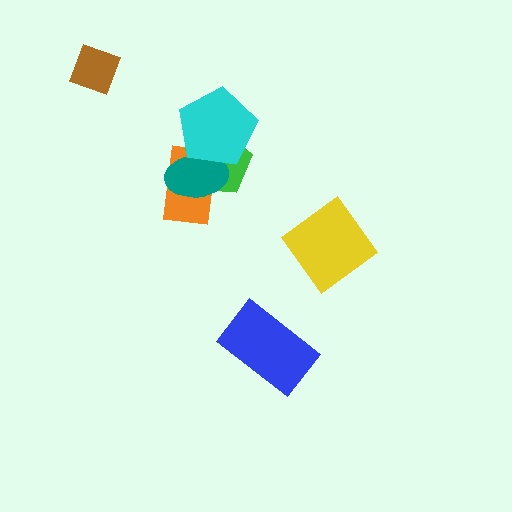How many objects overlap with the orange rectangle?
3 objects overlap with the orange rectangle.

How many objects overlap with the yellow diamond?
0 objects overlap with the yellow diamond.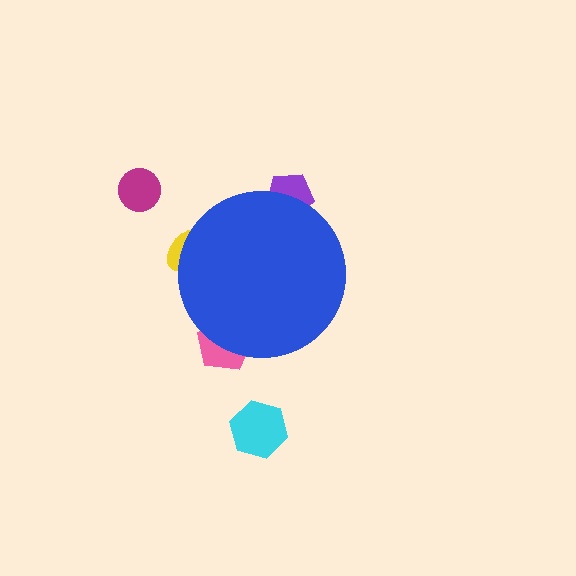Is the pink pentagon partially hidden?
Yes, the pink pentagon is partially hidden behind the blue circle.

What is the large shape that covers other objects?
A blue circle.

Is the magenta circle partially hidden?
No, the magenta circle is fully visible.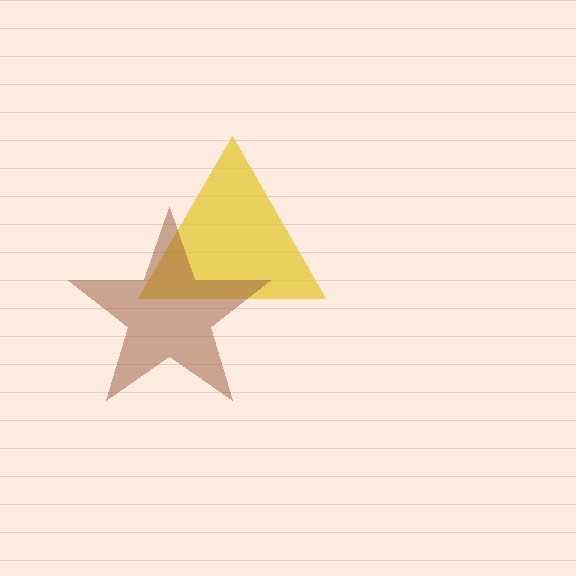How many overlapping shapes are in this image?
There are 2 overlapping shapes in the image.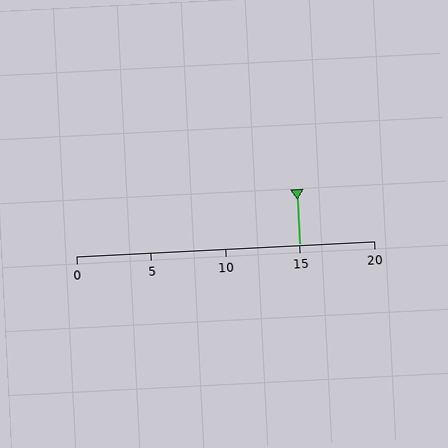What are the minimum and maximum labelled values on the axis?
The axis runs from 0 to 20.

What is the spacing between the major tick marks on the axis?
The major ticks are spaced 5 apart.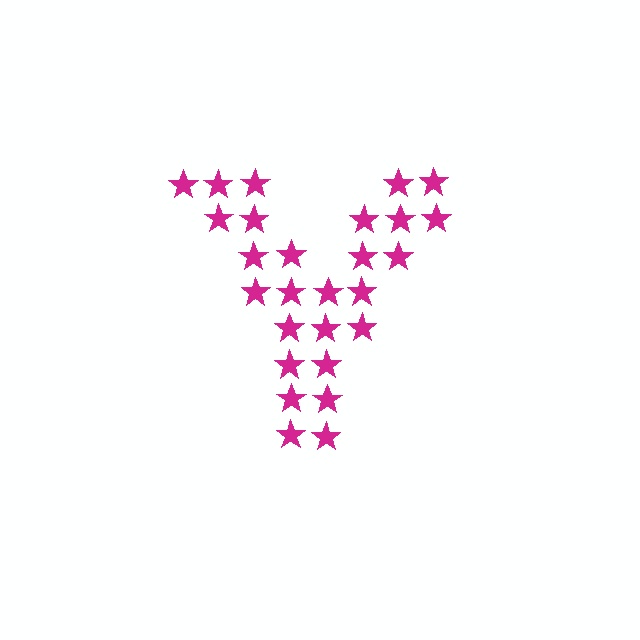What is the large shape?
The large shape is the letter Y.